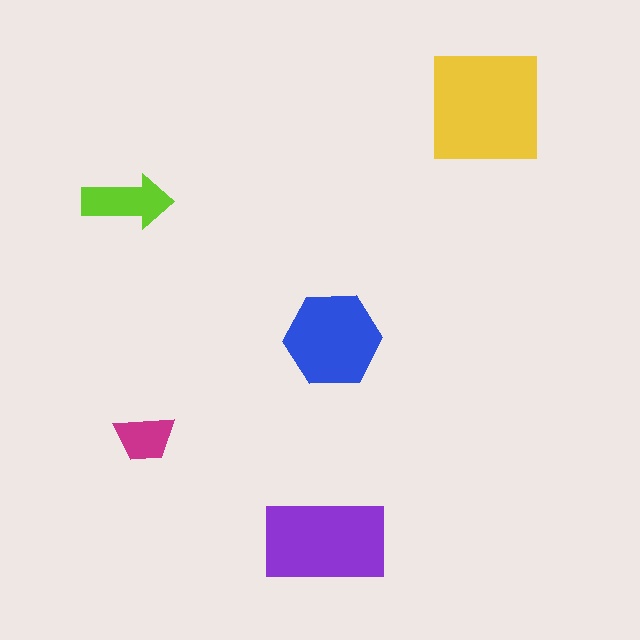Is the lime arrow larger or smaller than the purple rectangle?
Smaller.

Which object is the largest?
The yellow square.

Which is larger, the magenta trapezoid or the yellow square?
The yellow square.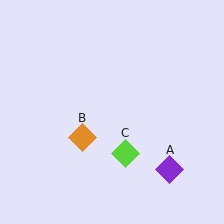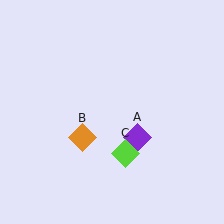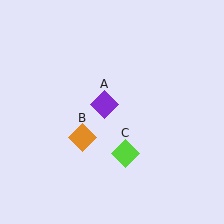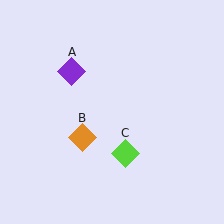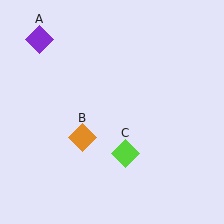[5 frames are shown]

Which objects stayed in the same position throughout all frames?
Orange diamond (object B) and lime diamond (object C) remained stationary.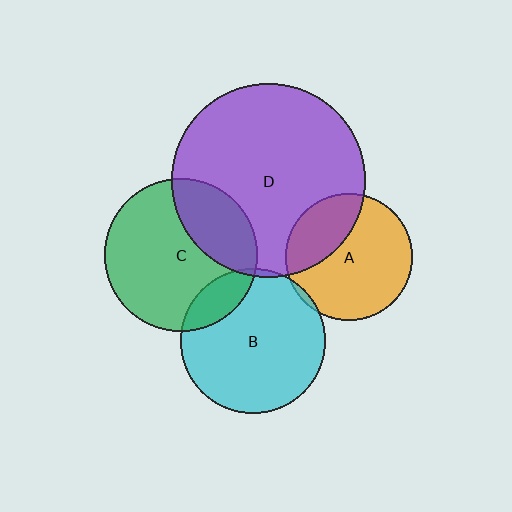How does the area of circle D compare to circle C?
Approximately 1.6 times.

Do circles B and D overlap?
Yes.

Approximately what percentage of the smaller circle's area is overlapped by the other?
Approximately 5%.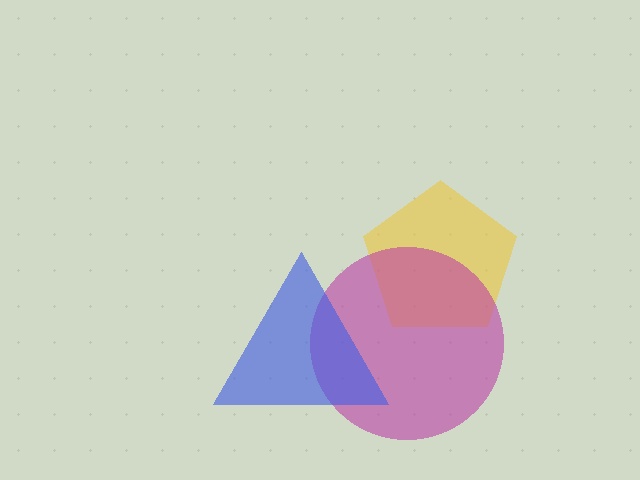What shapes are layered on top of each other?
The layered shapes are: a yellow pentagon, a magenta circle, a blue triangle.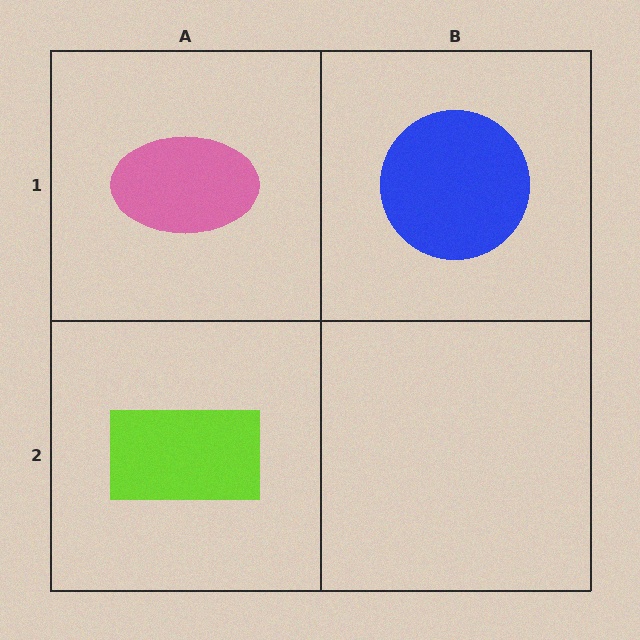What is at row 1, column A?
A pink ellipse.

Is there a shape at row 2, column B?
No, that cell is empty.